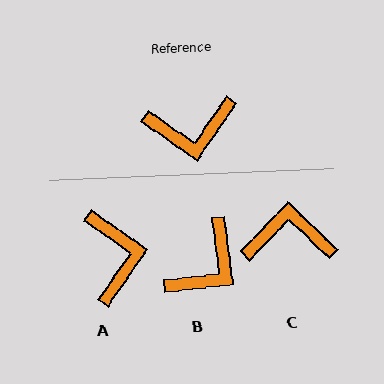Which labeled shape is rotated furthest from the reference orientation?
C, about 171 degrees away.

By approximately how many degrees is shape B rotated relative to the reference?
Approximately 42 degrees counter-clockwise.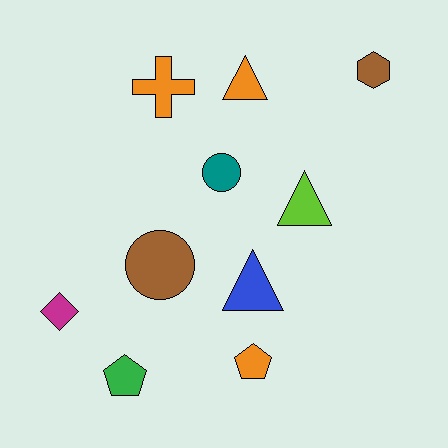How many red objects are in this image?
There are no red objects.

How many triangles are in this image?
There are 3 triangles.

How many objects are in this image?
There are 10 objects.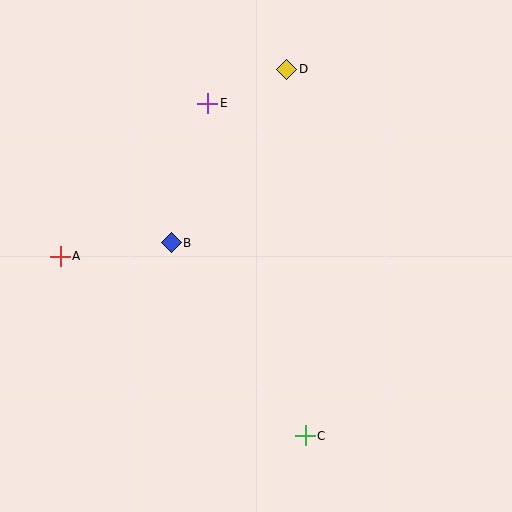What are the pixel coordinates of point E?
Point E is at (208, 103).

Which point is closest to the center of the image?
Point B at (171, 243) is closest to the center.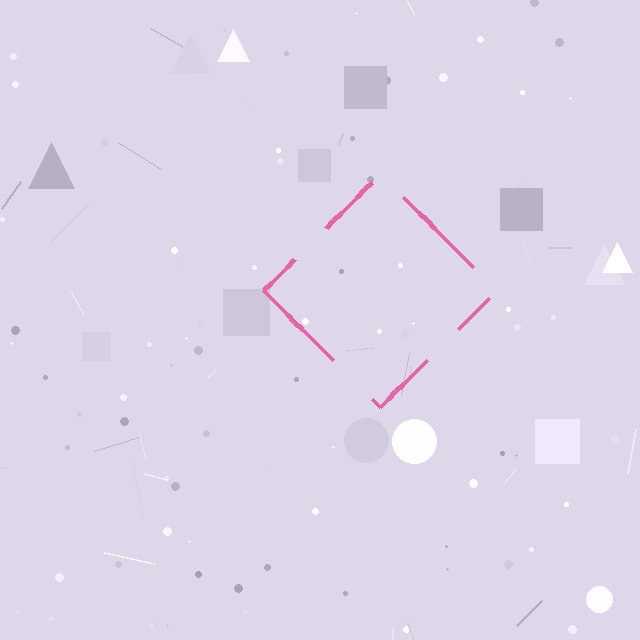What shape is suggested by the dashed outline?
The dashed outline suggests a diamond.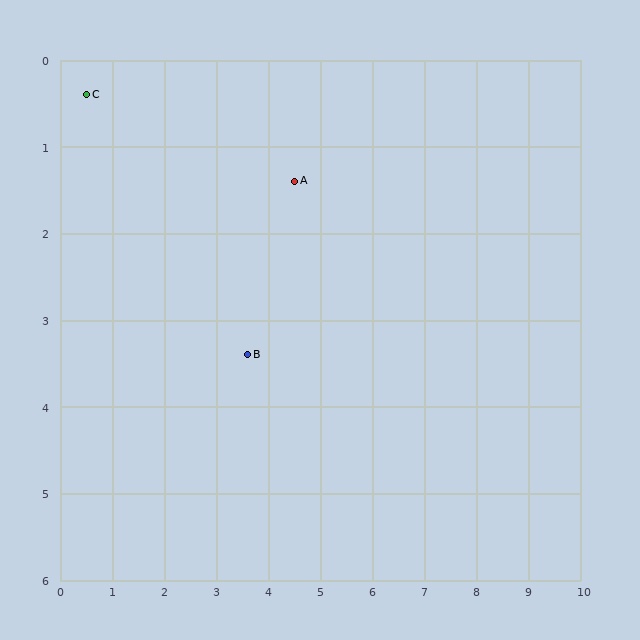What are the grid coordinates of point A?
Point A is at approximately (4.5, 1.4).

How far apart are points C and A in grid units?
Points C and A are about 4.1 grid units apart.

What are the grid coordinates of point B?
Point B is at approximately (3.6, 3.4).